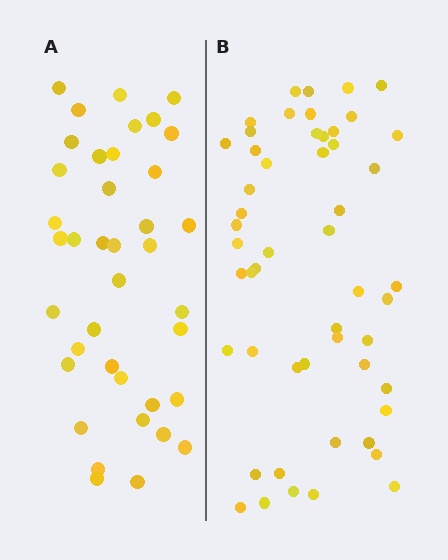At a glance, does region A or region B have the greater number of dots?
Region B (the right region) has more dots.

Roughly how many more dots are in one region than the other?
Region B has approximately 15 more dots than region A.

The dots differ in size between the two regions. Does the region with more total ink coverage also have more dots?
No. Region A has more total ink coverage because its dots are larger, but region B actually contains more individual dots. Total area can be misleading — the number of items is what matters here.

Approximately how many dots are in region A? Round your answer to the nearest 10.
About 40 dots. (The exact count is 39, which rounds to 40.)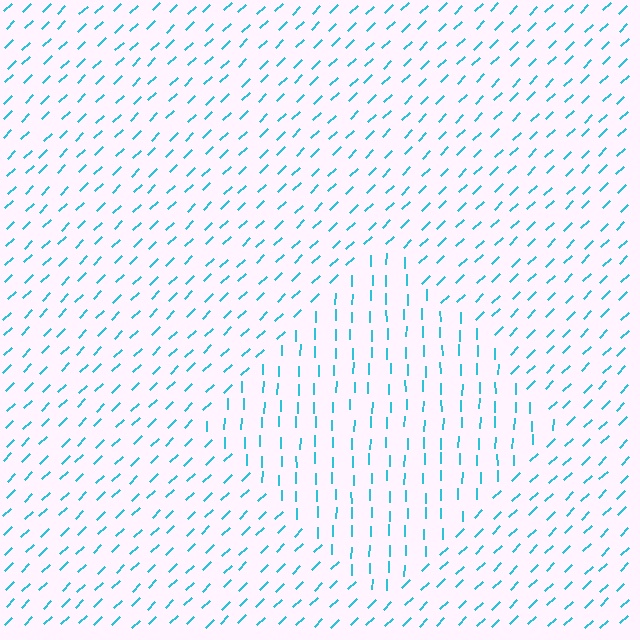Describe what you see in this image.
The image is filled with small cyan line segments. A diamond region in the image has lines oriented differently from the surrounding lines, creating a visible texture boundary.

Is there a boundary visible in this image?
Yes, there is a texture boundary formed by a change in line orientation.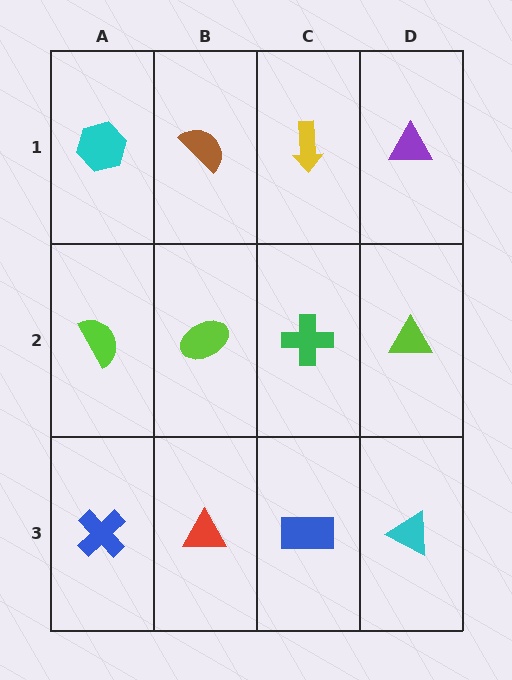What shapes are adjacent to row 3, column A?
A lime semicircle (row 2, column A), a red triangle (row 3, column B).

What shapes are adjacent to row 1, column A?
A lime semicircle (row 2, column A), a brown semicircle (row 1, column B).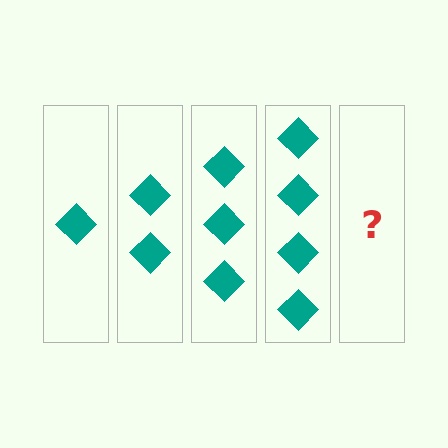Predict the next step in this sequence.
The next step is 5 diamonds.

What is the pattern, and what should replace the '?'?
The pattern is that each step adds one more diamond. The '?' should be 5 diamonds.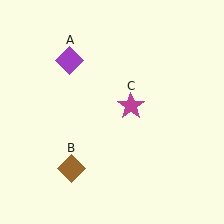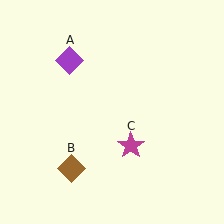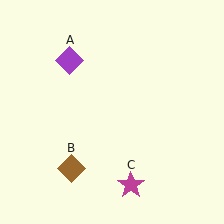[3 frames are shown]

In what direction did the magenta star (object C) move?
The magenta star (object C) moved down.